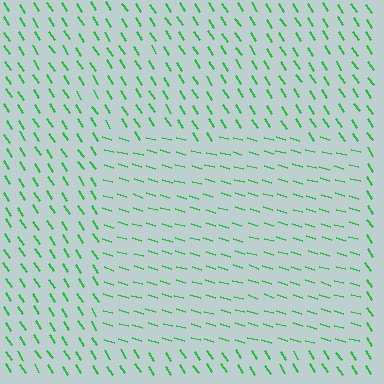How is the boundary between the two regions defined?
The boundary is defined purely by a change in line orientation (approximately 40 degrees difference). All lines are the same color and thickness.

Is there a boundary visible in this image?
Yes, there is a texture boundary formed by a change in line orientation.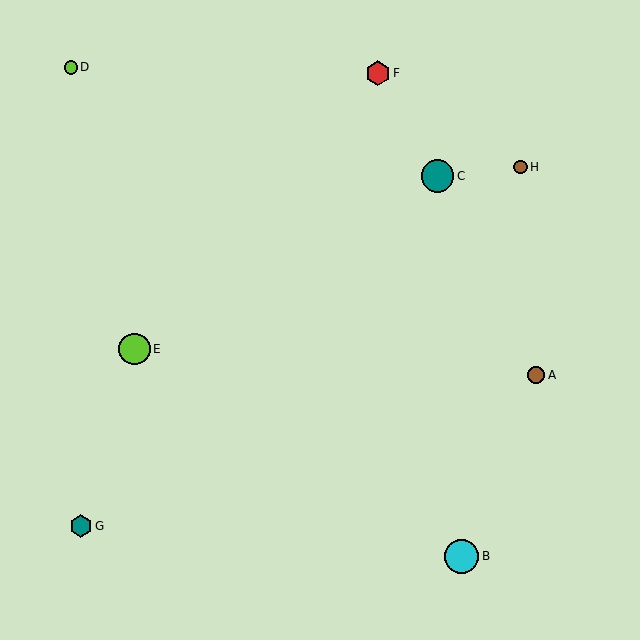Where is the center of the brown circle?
The center of the brown circle is at (520, 167).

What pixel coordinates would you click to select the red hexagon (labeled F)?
Click at (378, 73) to select the red hexagon F.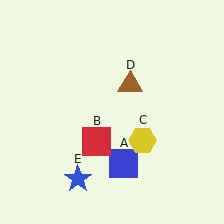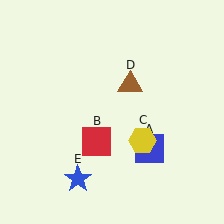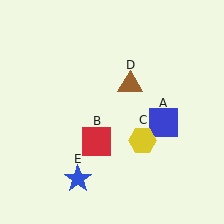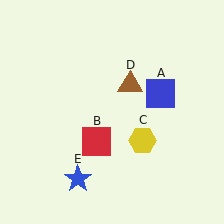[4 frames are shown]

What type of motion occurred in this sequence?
The blue square (object A) rotated counterclockwise around the center of the scene.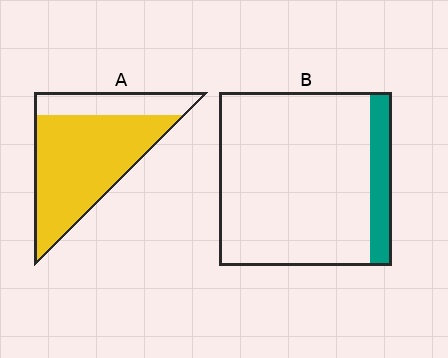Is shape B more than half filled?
No.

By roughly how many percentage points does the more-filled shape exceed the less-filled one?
By roughly 65 percentage points (A over B).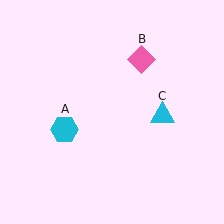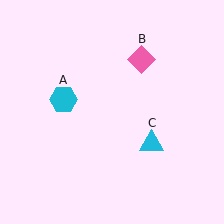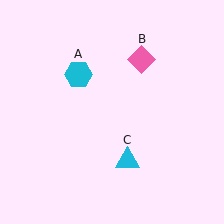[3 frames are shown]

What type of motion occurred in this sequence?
The cyan hexagon (object A), cyan triangle (object C) rotated clockwise around the center of the scene.